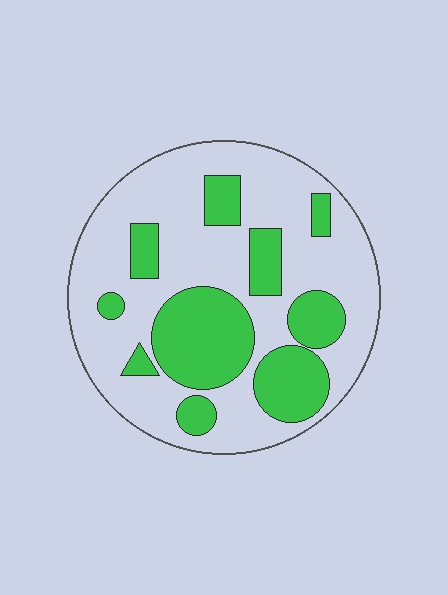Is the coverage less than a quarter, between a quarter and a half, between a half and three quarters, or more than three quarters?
Between a quarter and a half.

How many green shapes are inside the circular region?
10.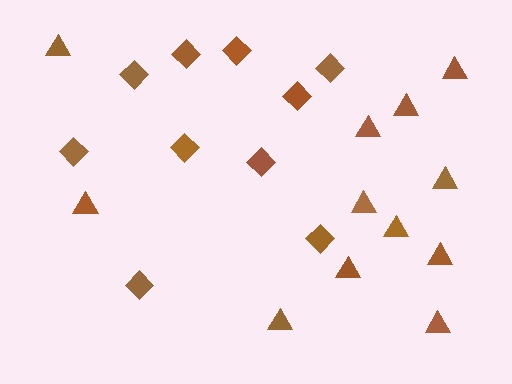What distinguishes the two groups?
There are 2 groups: one group of triangles (12) and one group of diamonds (10).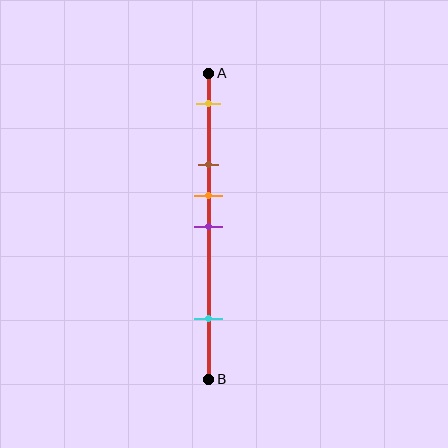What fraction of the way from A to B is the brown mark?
The brown mark is approximately 30% (0.3) of the way from A to B.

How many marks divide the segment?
There are 5 marks dividing the segment.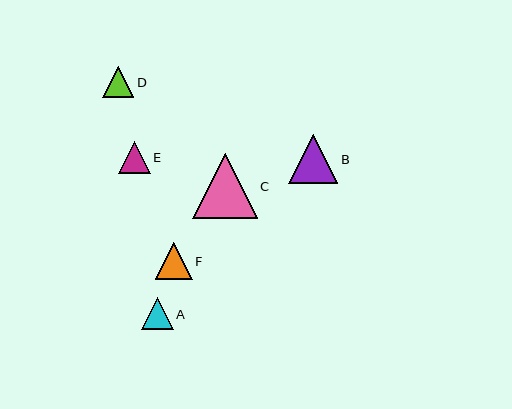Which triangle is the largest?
Triangle C is the largest with a size of approximately 64 pixels.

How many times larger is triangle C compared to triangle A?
Triangle C is approximately 2.0 times the size of triangle A.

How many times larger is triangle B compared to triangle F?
Triangle B is approximately 1.3 times the size of triangle F.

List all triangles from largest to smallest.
From largest to smallest: C, B, F, E, A, D.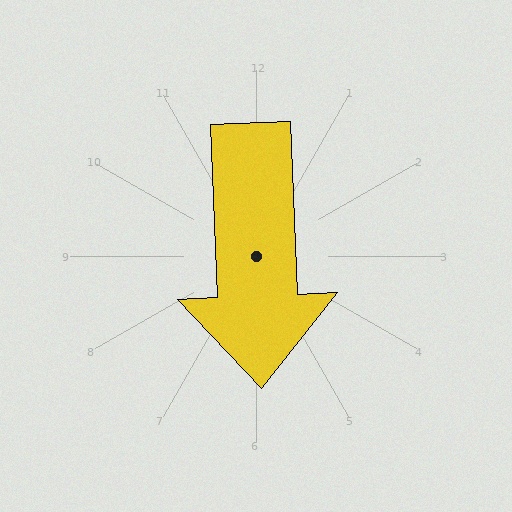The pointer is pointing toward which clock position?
Roughly 6 o'clock.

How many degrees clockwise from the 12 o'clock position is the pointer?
Approximately 178 degrees.